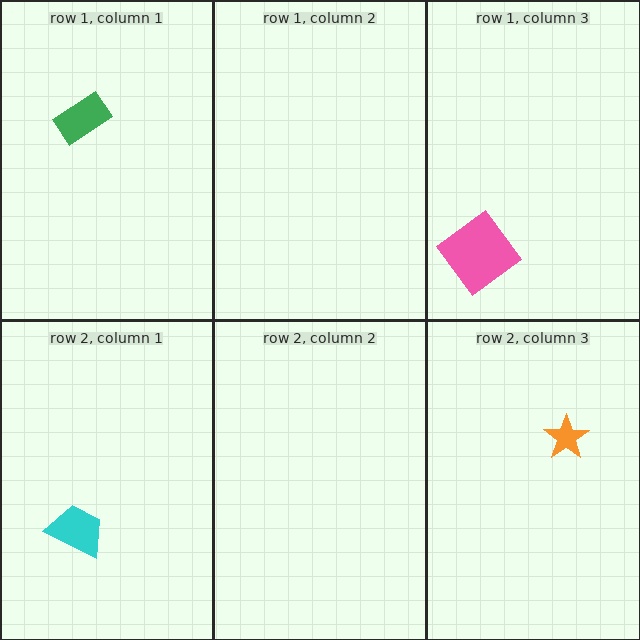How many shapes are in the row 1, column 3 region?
1.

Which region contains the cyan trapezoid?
The row 2, column 1 region.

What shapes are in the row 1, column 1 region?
The green rectangle.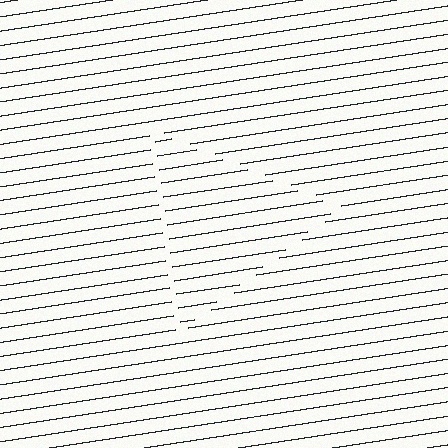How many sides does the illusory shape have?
3 sides — the line-ends trace a triangle.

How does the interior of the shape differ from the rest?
The interior of the shape contains the same grating, shifted by half a period — the contour is defined by the phase discontinuity where line-ends from the inner and outer gratings abut.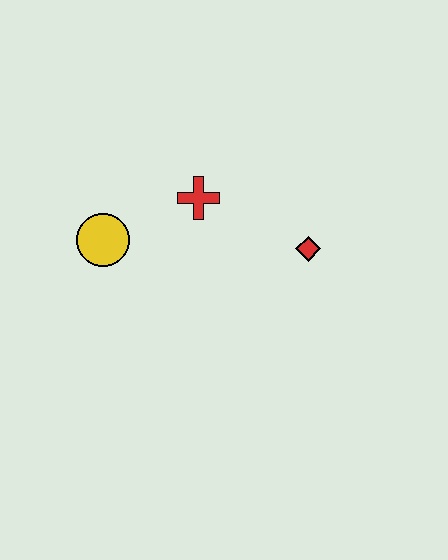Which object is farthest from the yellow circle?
The red diamond is farthest from the yellow circle.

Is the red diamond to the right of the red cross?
Yes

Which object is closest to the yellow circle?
The red cross is closest to the yellow circle.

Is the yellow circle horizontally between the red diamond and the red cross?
No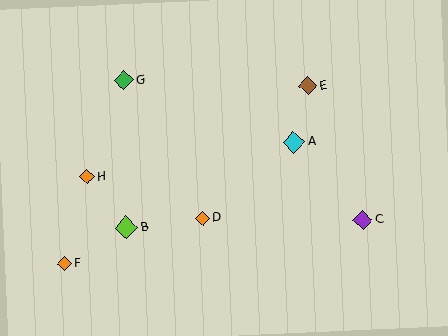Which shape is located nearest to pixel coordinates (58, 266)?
The orange diamond (labeled F) at (64, 263) is nearest to that location.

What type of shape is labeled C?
Shape C is a purple diamond.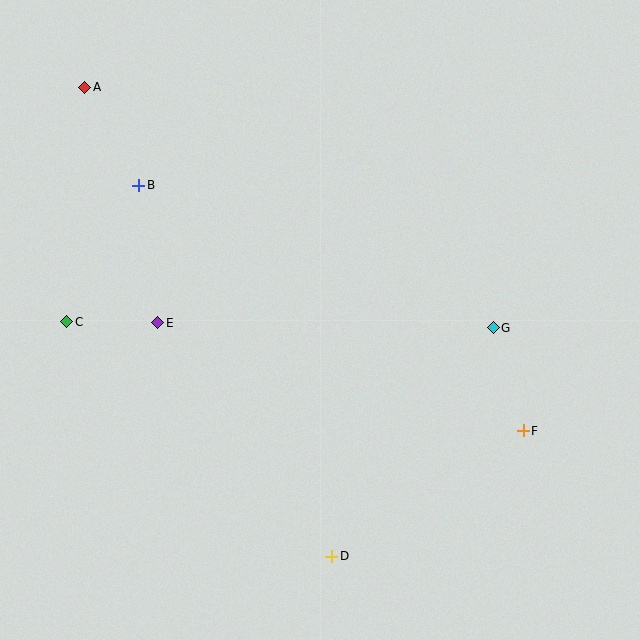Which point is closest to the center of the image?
Point E at (158, 323) is closest to the center.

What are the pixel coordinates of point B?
Point B is at (139, 185).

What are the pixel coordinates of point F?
Point F is at (523, 431).